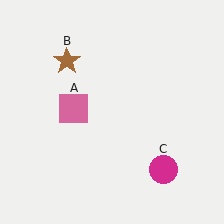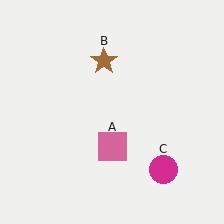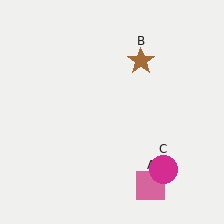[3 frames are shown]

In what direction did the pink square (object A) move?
The pink square (object A) moved down and to the right.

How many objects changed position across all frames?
2 objects changed position: pink square (object A), brown star (object B).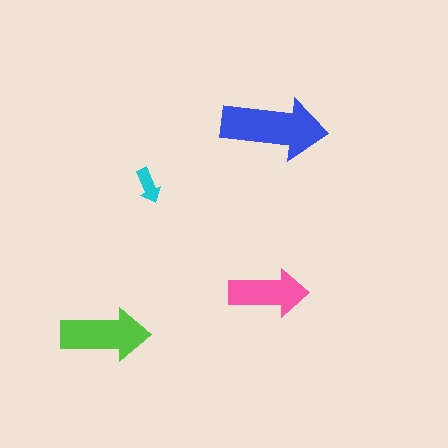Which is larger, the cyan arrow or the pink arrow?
The pink one.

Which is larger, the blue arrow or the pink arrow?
The blue one.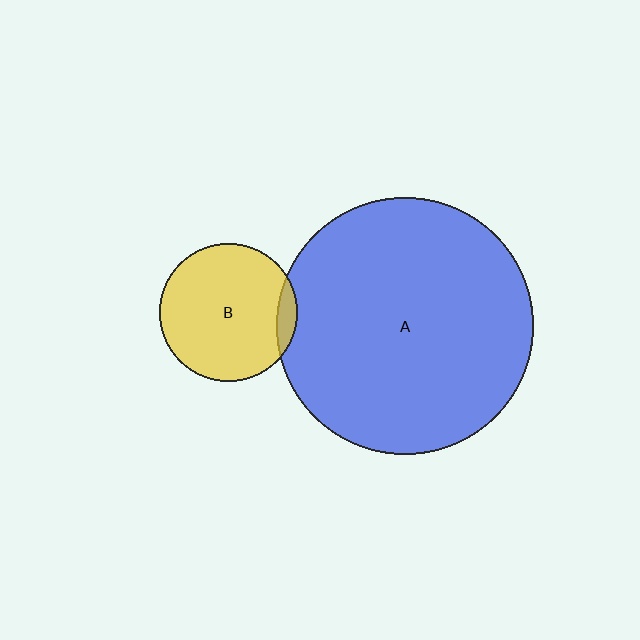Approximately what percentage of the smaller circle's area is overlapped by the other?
Approximately 10%.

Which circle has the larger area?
Circle A (blue).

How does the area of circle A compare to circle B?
Approximately 3.5 times.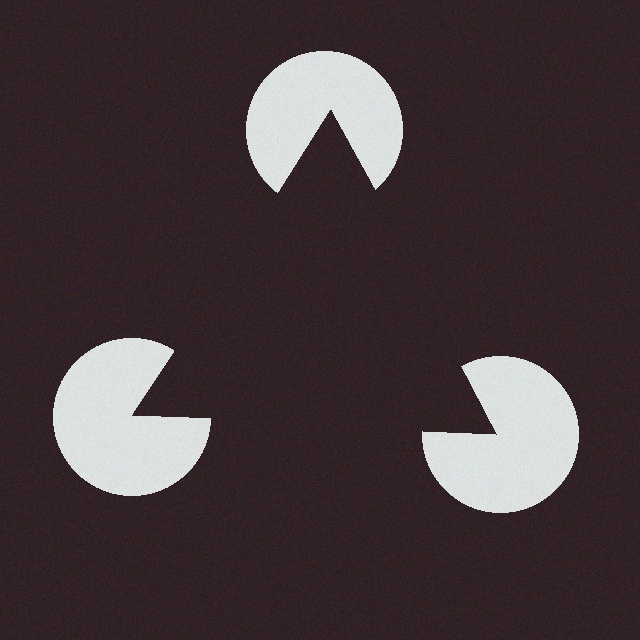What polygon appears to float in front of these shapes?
An illusory triangle — its edges are inferred from the aligned wedge cuts in the pac-man discs, not physically drawn.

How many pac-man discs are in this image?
There are 3 — one at each vertex of the illusory triangle.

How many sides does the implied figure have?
3 sides.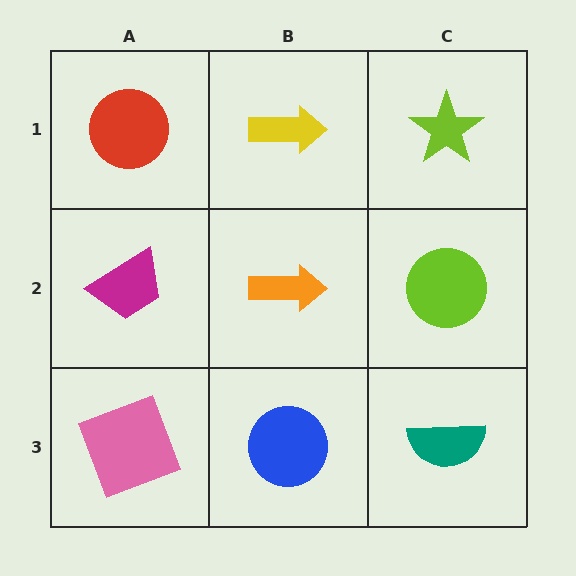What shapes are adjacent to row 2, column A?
A red circle (row 1, column A), a pink square (row 3, column A), an orange arrow (row 2, column B).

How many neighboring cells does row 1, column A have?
2.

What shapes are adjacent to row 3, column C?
A lime circle (row 2, column C), a blue circle (row 3, column B).